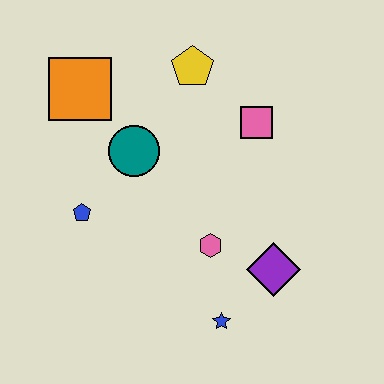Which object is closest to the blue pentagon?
The teal circle is closest to the blue pentagon.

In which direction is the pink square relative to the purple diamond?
The pink square is above the purple diamond.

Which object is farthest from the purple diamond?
The orange square is farthest from the purple diamond.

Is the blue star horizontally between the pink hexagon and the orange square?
No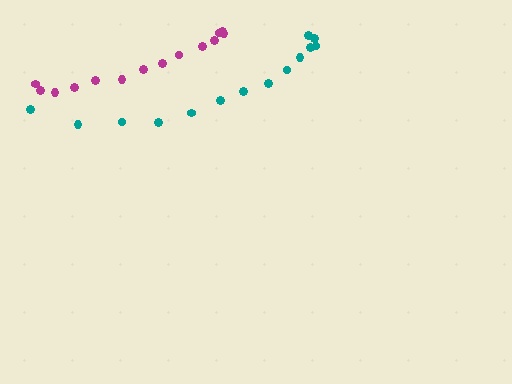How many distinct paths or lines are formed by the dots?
There are 2 distinct paths.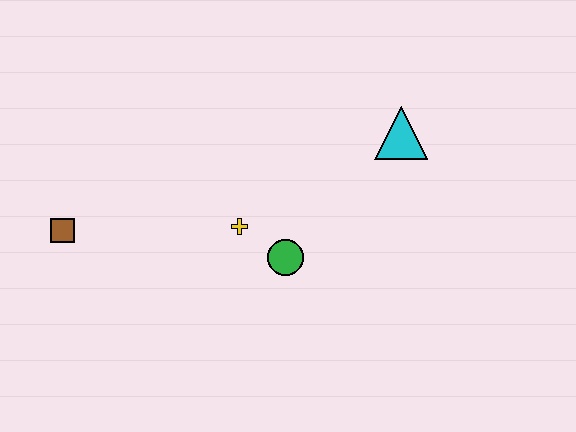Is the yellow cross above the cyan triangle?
No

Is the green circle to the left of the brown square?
No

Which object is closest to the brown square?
The yellow cross is closest to the brown square.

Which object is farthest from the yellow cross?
The cyan triangle is farthest from the yellow cross.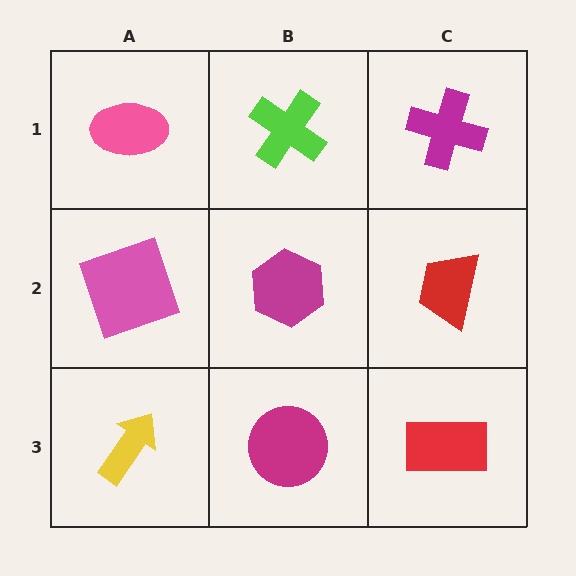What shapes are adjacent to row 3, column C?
A red trapezoid (row 2, column C), a magenta circle (row 3, column B).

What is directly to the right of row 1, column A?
A lime cross.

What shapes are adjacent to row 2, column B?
A lime cross (row 1, column B), a magenta circle (row 3, column B), a pink square (row 2, column A), a red trapezoid (row 2, column C).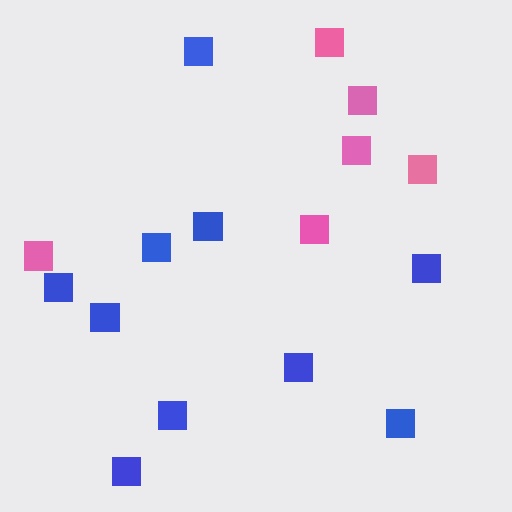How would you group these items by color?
There are 2 groups: one group of blue squares (10) and one group of pink squares (6).